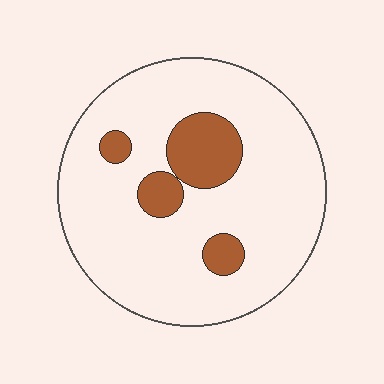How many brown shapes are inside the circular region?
4.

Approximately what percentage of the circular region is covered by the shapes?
Approximately 15%.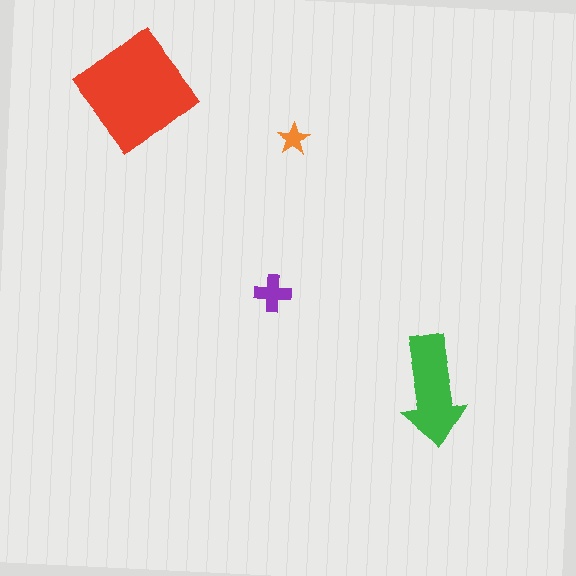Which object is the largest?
The red diamond.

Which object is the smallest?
The orange star.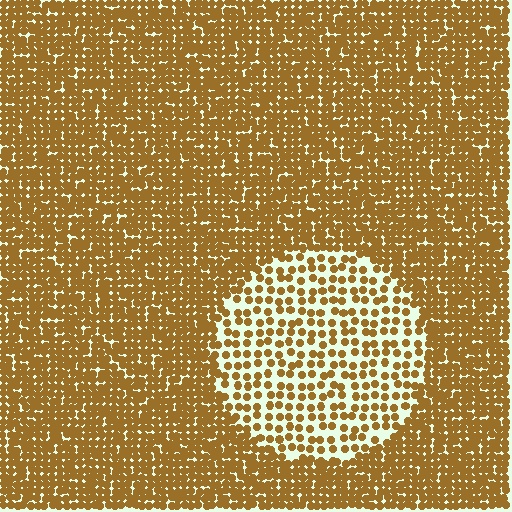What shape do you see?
I see a circle.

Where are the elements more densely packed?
The elements are more densely packed outside the circle boundary.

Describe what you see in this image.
The image contains small brown elements arranged at two different densities. A circle-shaped region is visible where the elements are less densely packed than the surrounding area.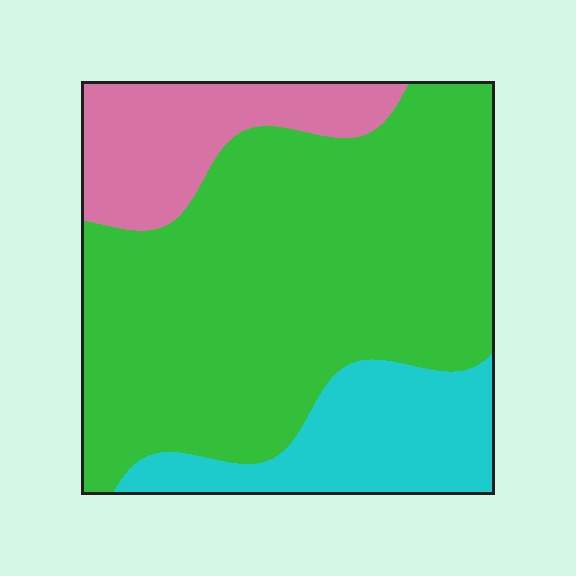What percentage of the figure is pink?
Pink covers about 15% of the figure.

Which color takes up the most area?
Green, at roughly 65%.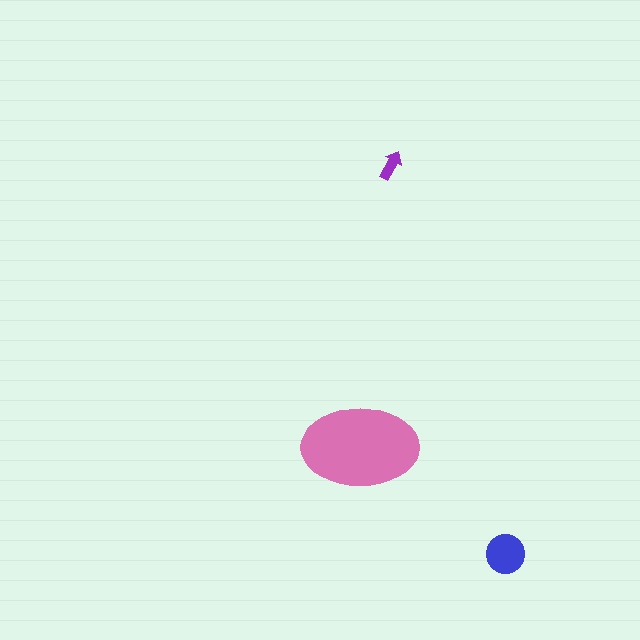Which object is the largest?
The pink ellipse.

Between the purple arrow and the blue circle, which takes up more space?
The blue circle.